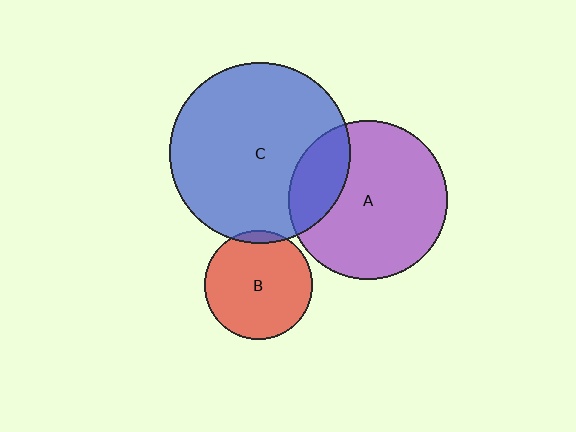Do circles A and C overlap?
Yes.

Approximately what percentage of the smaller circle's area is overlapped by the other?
Approximately 20%.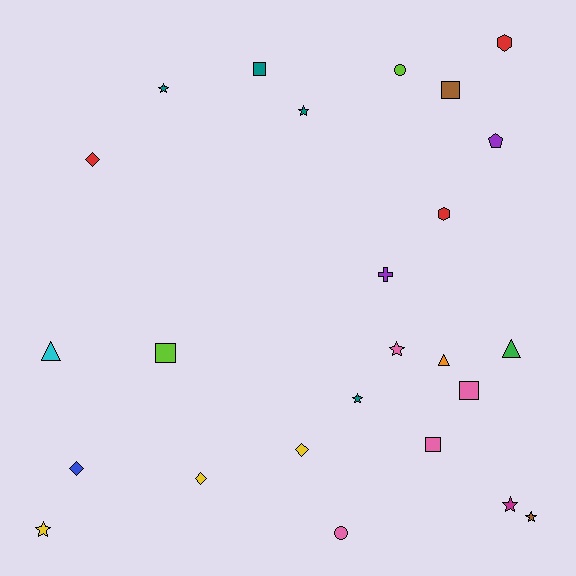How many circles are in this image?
There are 2 circles.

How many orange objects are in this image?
There is 1 orange object.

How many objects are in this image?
There are 25 objects.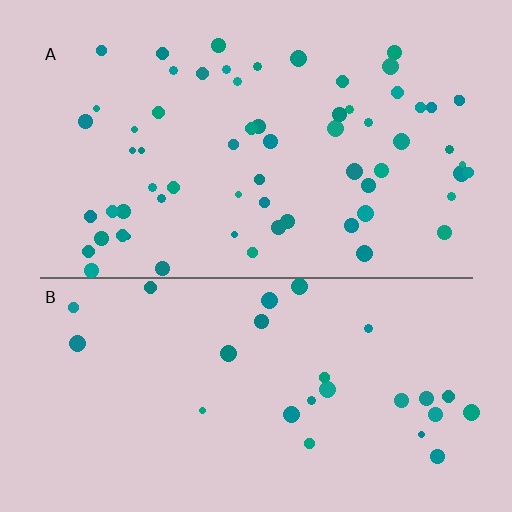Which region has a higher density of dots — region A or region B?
A (the top).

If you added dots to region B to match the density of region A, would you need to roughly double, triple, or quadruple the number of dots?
Approximately double.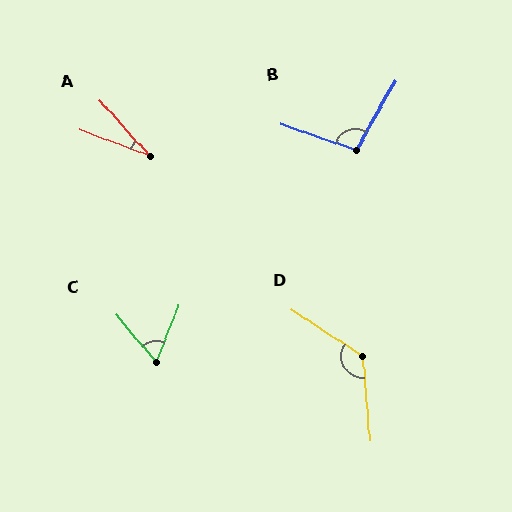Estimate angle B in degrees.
Approximately 100 degrees.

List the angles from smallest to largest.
A (27°), C (62°), B (100°), D (128°).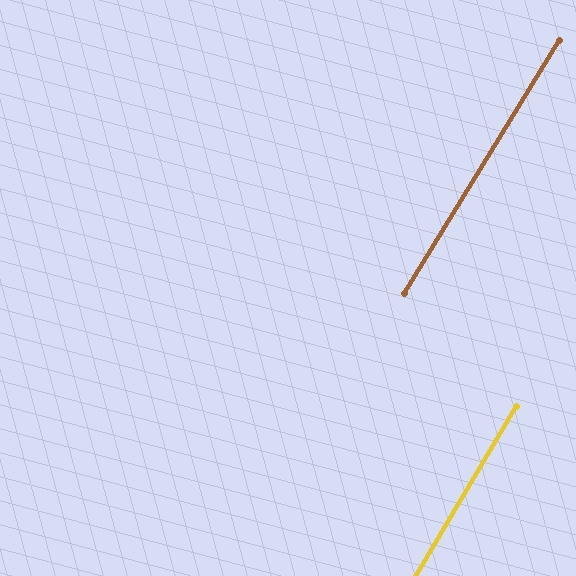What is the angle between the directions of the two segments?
Approximately 1 degree.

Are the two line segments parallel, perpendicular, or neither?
Parallel — their directions differ by only 1.1°.